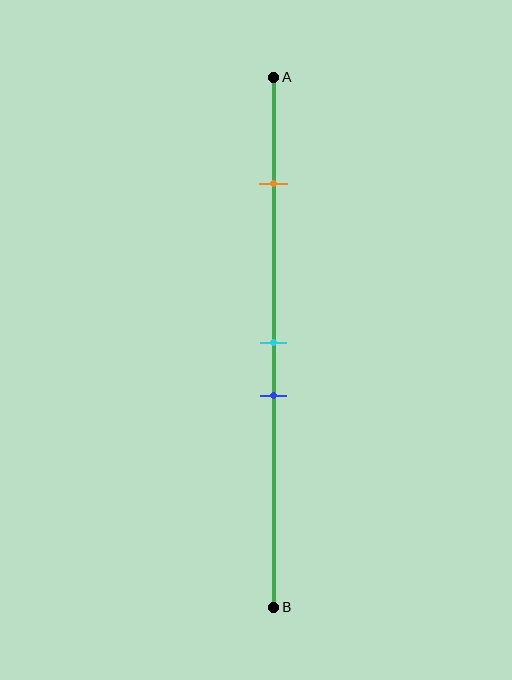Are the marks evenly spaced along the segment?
No, the marks are not evenly spaced.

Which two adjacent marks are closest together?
The cyan and blue marks are the closest adjacent pair.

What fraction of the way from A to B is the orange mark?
The orange mark is approximately 20% (0.2) of the way from A to B.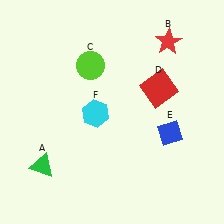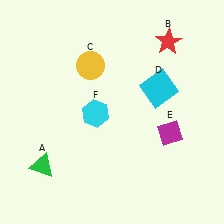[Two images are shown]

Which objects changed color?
C changed from lime to yellow. D changed from red to cyan. E changed from blue to magenta.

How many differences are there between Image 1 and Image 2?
There are 3 differences between the two images.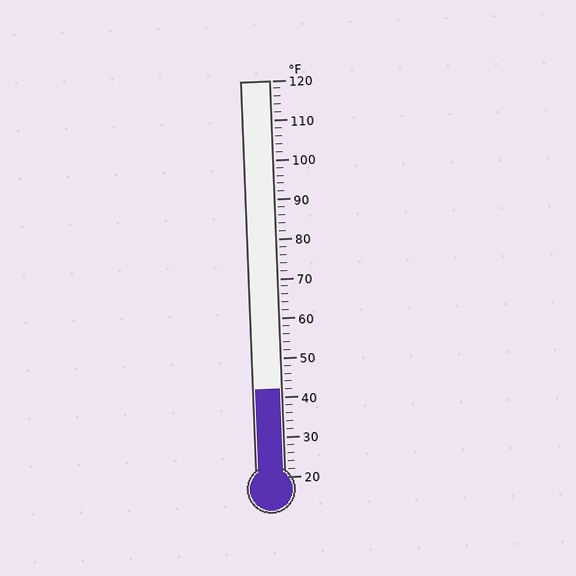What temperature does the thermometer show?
The thermometer shows approximately 42°F.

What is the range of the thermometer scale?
The thermometer scale ranges from 20°F to 120°F.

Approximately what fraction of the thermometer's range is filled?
The thermometer is filled to approximately 20% of its range.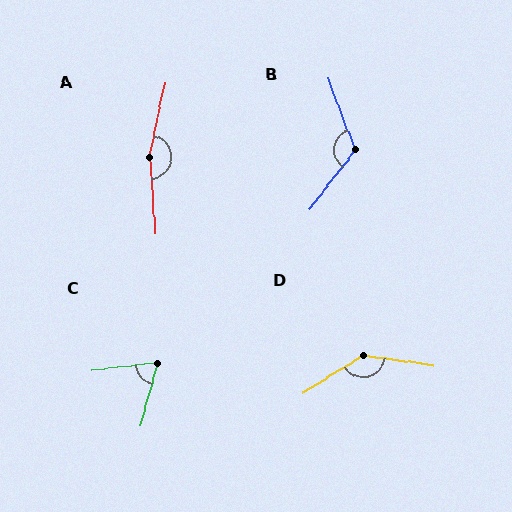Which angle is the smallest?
C, at approximately 68 degrees.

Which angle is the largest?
A, at approximately 164 degrees.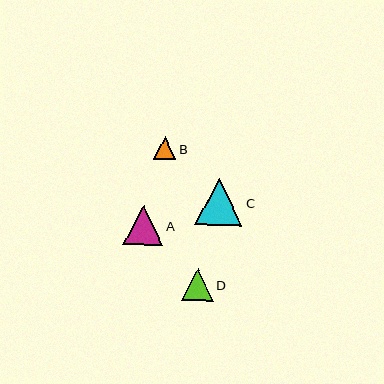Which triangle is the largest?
Triangle C is the largest with a size of approximately 47 pixels.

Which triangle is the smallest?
Triangle B is the smallest with a size of approximately 23 pixels.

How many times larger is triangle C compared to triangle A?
Triangle C is approximately 1.2 times the size of triangle A.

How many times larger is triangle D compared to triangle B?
Triangle D is approximately 1.4 times the size of triangle B.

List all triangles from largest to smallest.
From largest to smallest: C, A, D, B.